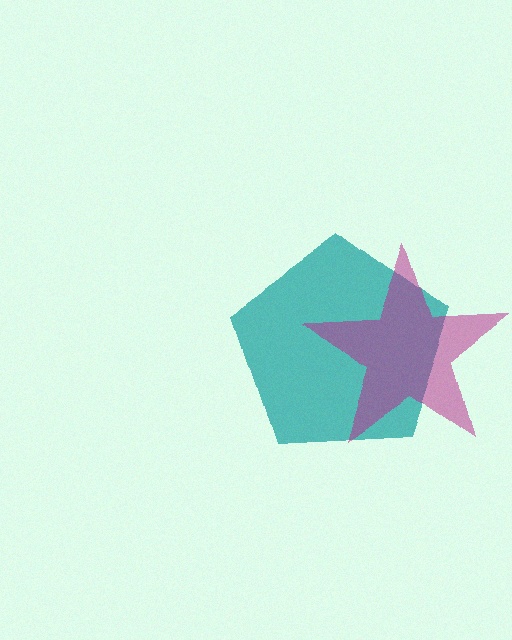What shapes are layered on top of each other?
The layered shapes are: a teal pentagon, a magenta star.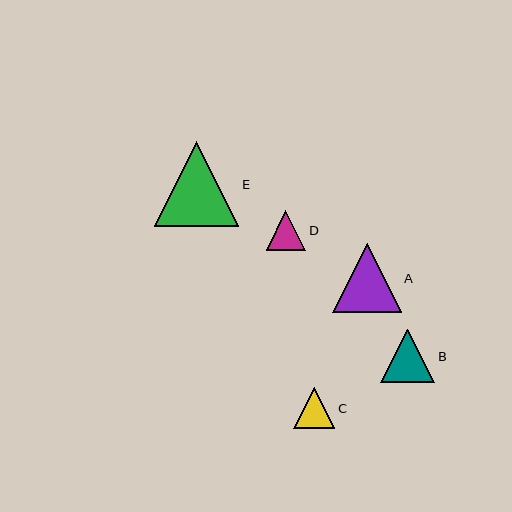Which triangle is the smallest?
Triangle D is the smallest with a size of approximately 40 pixels.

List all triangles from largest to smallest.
From largest to smallest: E, A, B, C, D.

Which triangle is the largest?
Triangle E is the largest with a size of approximately 85 pixels.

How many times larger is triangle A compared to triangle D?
Triangle A is approximately 1.7 times the size of triangle D.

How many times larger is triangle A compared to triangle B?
Triangle A is approximately 1.3 times the size of triangle B.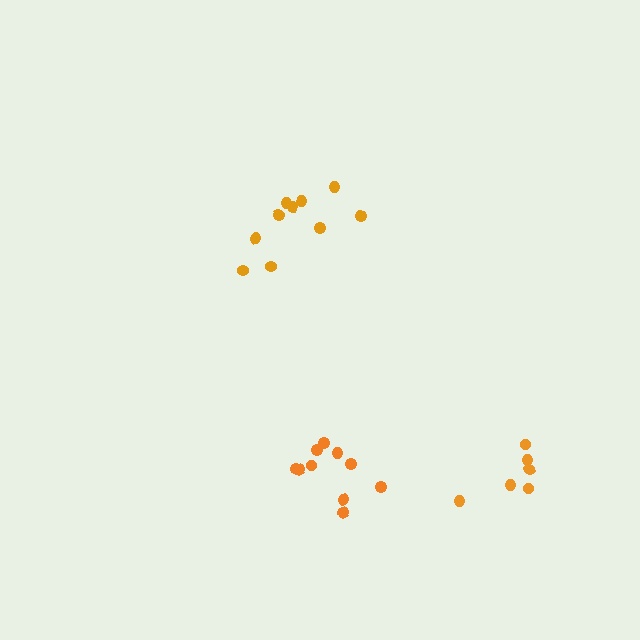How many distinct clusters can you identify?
There are 3 distinct clusters.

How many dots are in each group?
Group 1: 10 dots, Group 2: 10 dots, Group 3: 6 dots (26 total).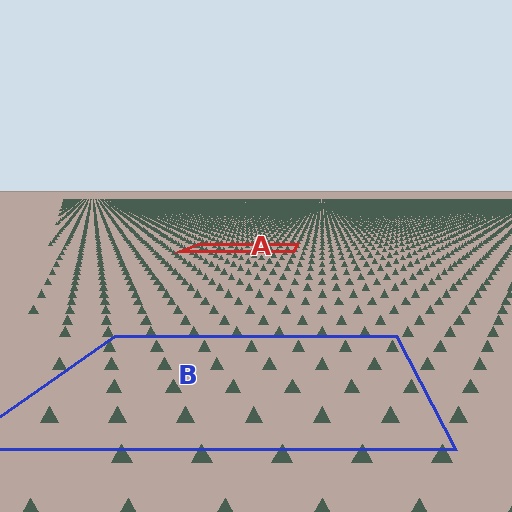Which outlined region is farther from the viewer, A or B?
Region A is farther from the viewer — the texture elements inside it appear smaller and more densely packed.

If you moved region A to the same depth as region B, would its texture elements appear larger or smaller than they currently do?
They would appear larger. At a closer depth, the same texture elements are projected at a bigger on-screen size.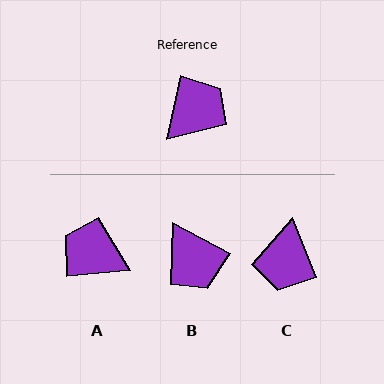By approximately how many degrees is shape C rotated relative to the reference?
Approximately 145 degrees clockwise.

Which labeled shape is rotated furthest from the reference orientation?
C, about 145 degrees away.